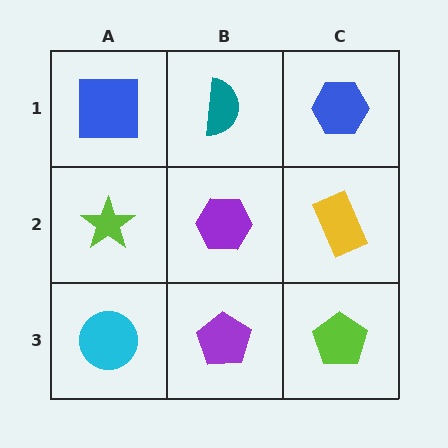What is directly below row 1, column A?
A lime star.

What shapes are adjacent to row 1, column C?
A yellow rectangle (row 2, column C), a teal semicircle (row 1, column B).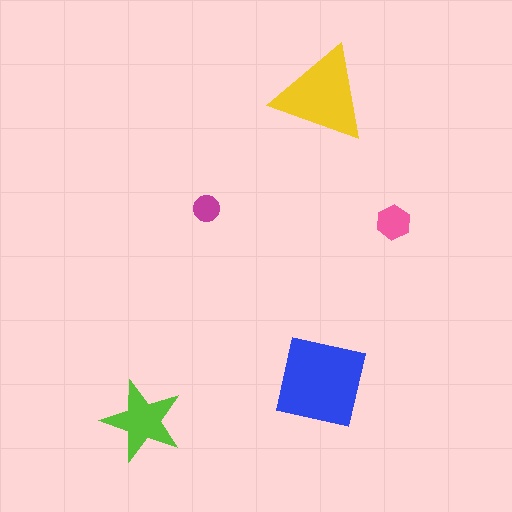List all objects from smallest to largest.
The magenta circle, the pink hexagon, the lime star, the yellow triangle, the blue square.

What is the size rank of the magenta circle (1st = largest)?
5th.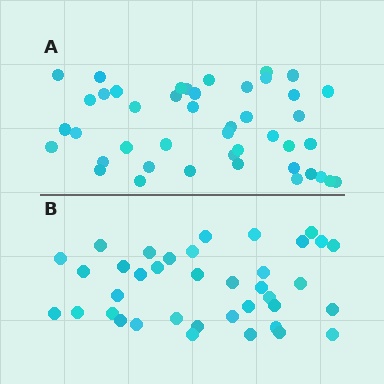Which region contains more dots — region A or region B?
Region A (the top region) has more dots.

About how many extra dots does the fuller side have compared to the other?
Region A has about 6 more dots than region B.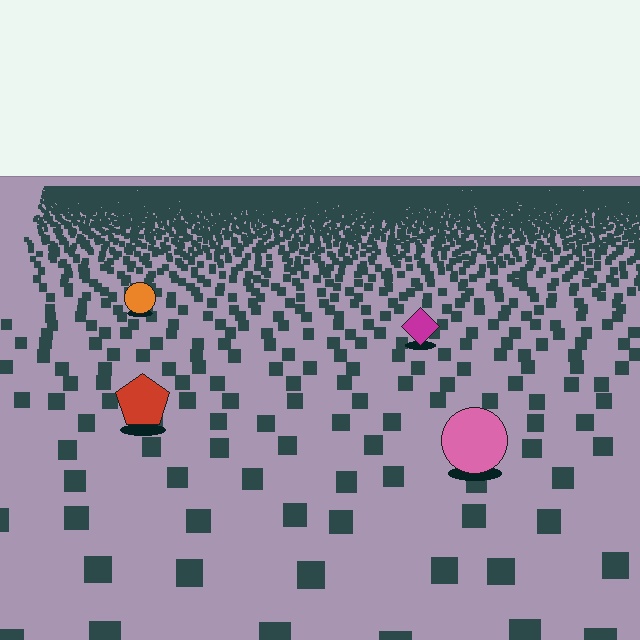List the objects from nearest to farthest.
From nearest to farthest: the pink circle, the red pentagon, the magenta diamond, the orange circle.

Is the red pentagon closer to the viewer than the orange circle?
Yes. The red pentagon is closer — you can tell from the texture gradient: the ground texture is coarser near it.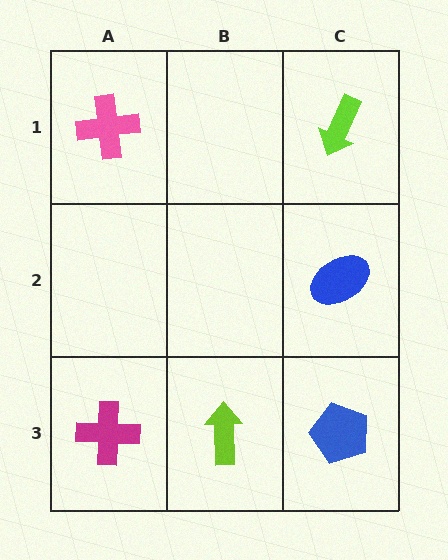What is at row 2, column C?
A blue ellipse.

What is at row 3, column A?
A magenta cross.